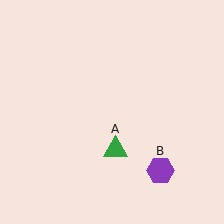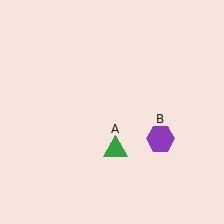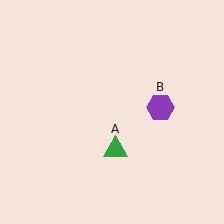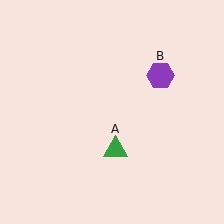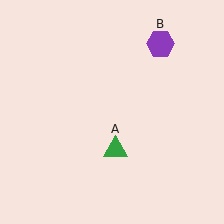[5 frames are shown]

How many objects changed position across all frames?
1 object changed position: purple hexagon (object B).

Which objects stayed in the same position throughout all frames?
Green triangle (object A) remained stationary.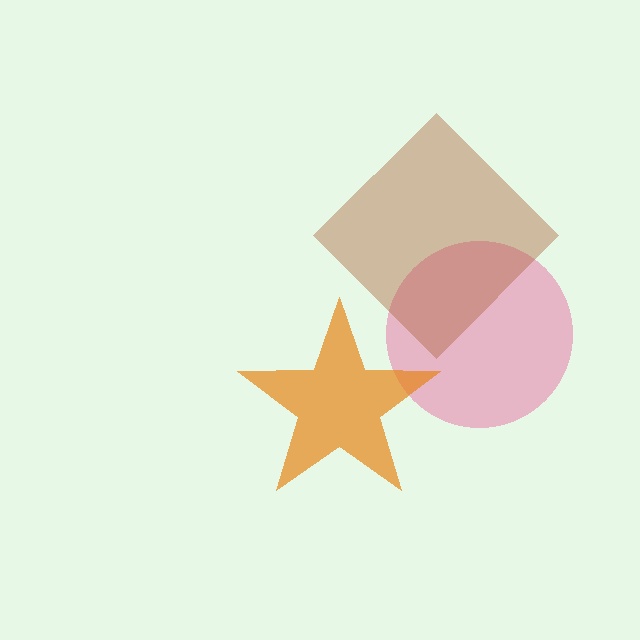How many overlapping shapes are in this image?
There are 3 overlapping shapes in the image.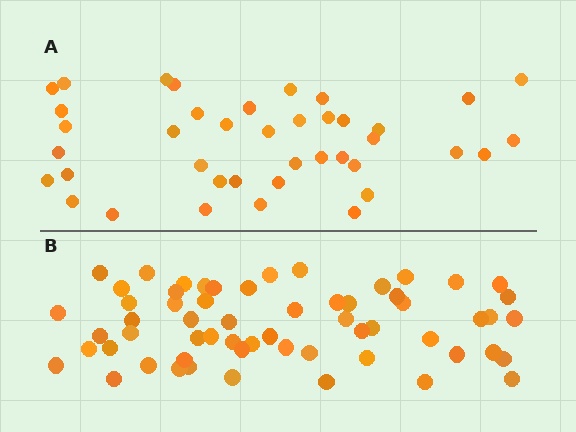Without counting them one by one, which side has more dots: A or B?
Region B (the bottom region) has more dots.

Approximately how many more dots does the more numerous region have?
Region B has approximately 20 more dots than region A.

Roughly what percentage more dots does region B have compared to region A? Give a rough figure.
About 50% more.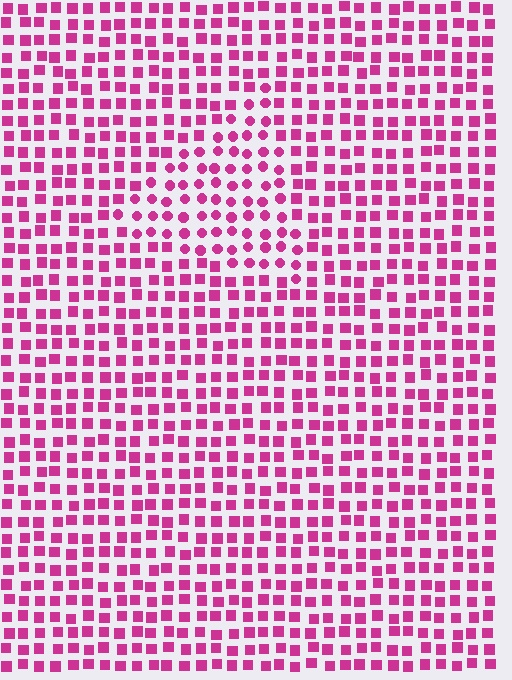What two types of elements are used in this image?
The image uses circles inside the triangle region and squares outside it.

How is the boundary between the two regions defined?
The boundary is defined by a change in element shape: circles inside vs. squares outside. All elements share the same color and spacing.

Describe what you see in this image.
The image is filled with small magenta elements arranged in a uniform grid. A triangle-shaped region contains circles, while the surrounding area contains squares. The boundary is defined purely by the change in element shape.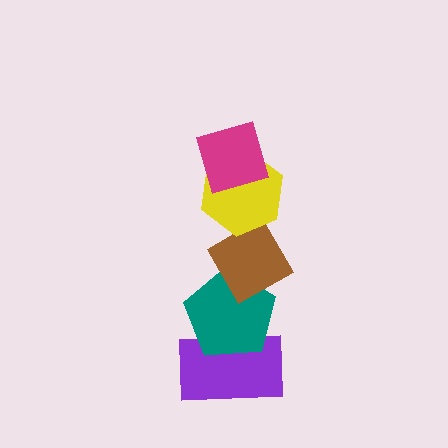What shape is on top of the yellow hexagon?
The magenta diamond is on top of the yellow hexagon.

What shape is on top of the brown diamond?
The yellow hexagon is on top of the brown diamond.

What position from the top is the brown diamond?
The brown diamond is 3rd from the top.